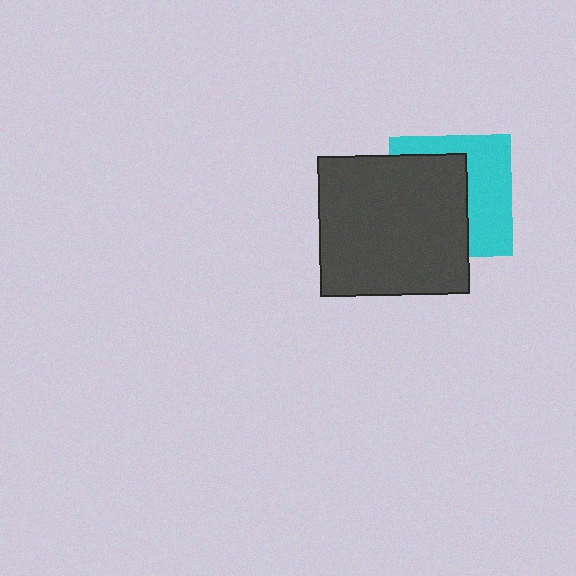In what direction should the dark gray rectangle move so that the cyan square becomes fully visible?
The dark gray rectangle should move left. That is the shortest direction to clear the overlap and leave the cyan square fully visible.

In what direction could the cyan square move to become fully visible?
The cyan square could move right. That would shift it out from behind the dark gray rectangle entirely.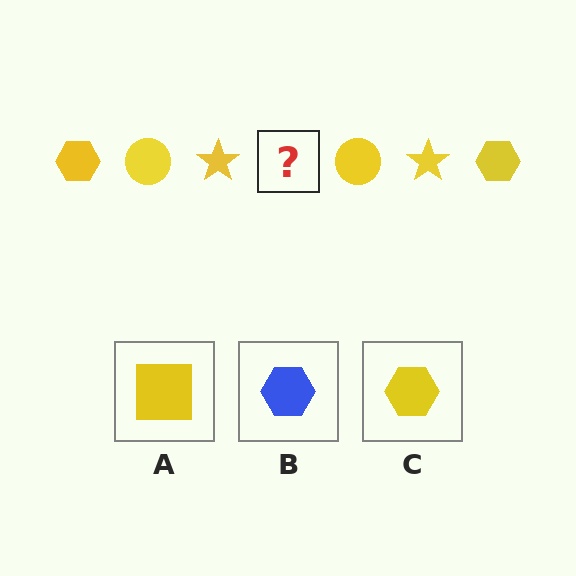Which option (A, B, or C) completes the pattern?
C.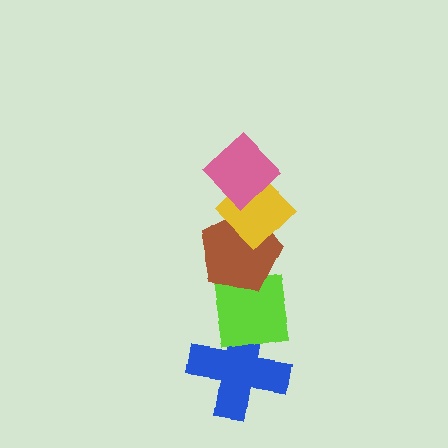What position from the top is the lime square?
The lime square is 4th from the top.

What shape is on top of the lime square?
The brown pentagon is on top of the lime square.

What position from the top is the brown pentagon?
The brown pentagon is 3rd from the top.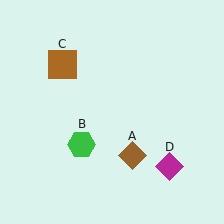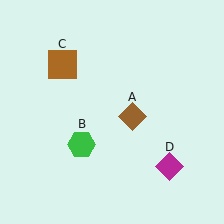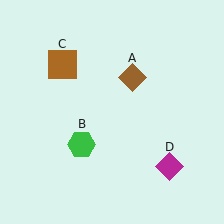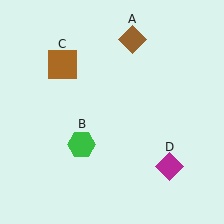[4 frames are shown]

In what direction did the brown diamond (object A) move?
The brown diamond (object A) moved up.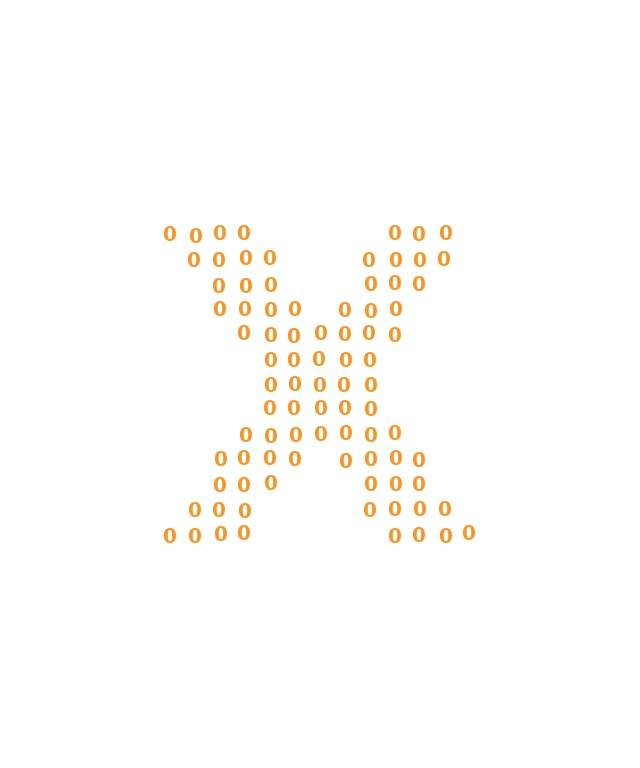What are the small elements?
The small elements are digit 0's.